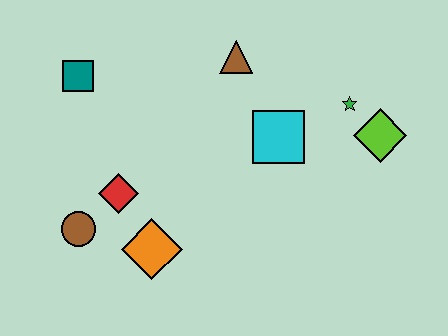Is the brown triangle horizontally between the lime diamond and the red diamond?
Yes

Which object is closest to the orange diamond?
The red diamond is closest to the orange diamond.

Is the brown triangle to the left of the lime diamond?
Yes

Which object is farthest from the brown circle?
The lime diamond is farthest from the brown circle.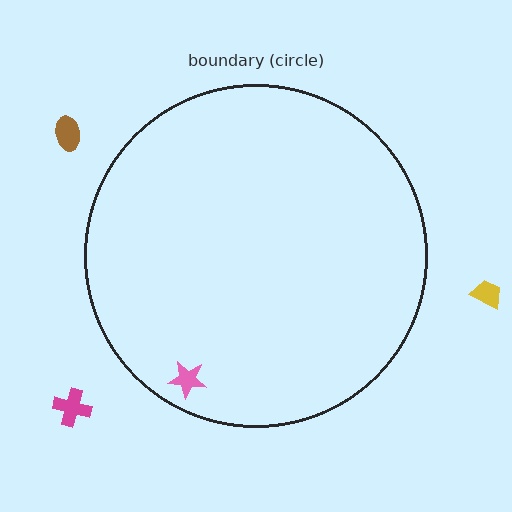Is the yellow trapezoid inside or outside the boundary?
Outside.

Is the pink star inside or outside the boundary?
Inside.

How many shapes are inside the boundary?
1 inside, 3 outside.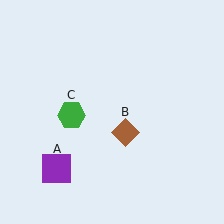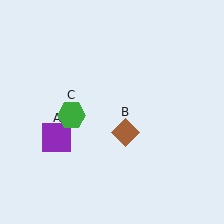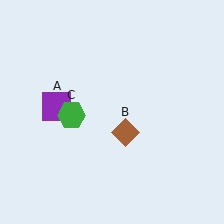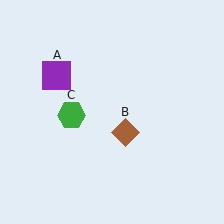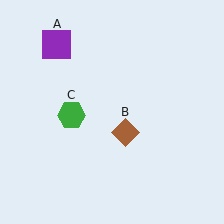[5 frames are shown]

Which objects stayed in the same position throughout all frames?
Brown diamond (object B) and green hexagon (object C) remained stationary.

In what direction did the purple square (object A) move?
The purple square (object A) moved up.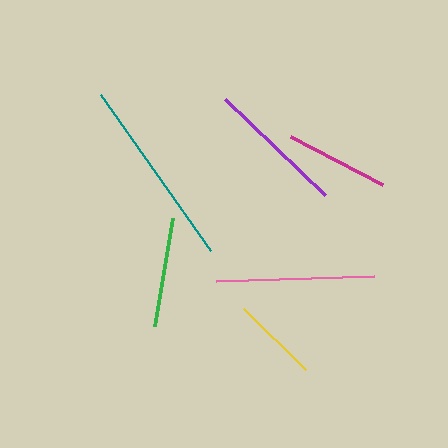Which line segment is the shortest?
The yellow line is the shortest at approximately 87 pixels.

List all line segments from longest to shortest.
From longest to shortest: teal, pink, purple, green, magenta, yellow.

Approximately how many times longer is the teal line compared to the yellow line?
The teal line is approximately 2.2 times the length of the yellow line.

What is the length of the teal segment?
The teal segment is approximately 191 pixels long.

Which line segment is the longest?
The teal line is the longest at approximately 191 pixels.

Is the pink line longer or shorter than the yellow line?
The pink line is longer than the yellow line.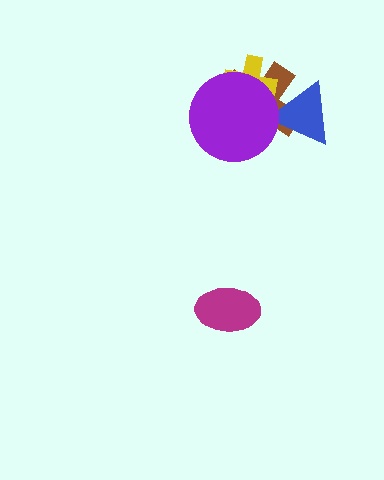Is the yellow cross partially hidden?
Yes, it is partially covered by another shape.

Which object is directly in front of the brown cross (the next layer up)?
The yellow cross is directly in front of the brown cross.